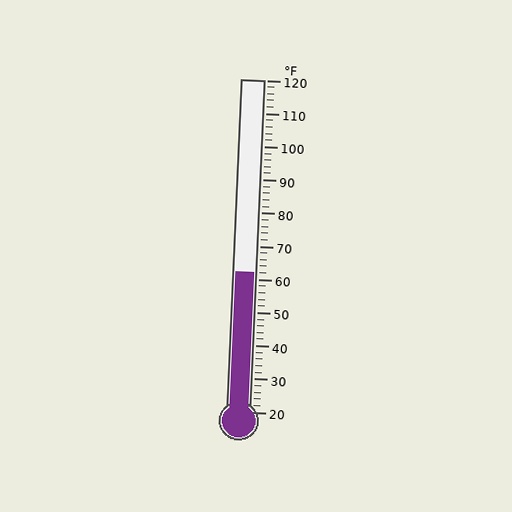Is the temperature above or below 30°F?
The temperature is above 30°F.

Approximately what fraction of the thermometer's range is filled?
The thermometer is filled to approximately 40% of its range.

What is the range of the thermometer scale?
The thermometer scale ranges from 20°F to 120°F.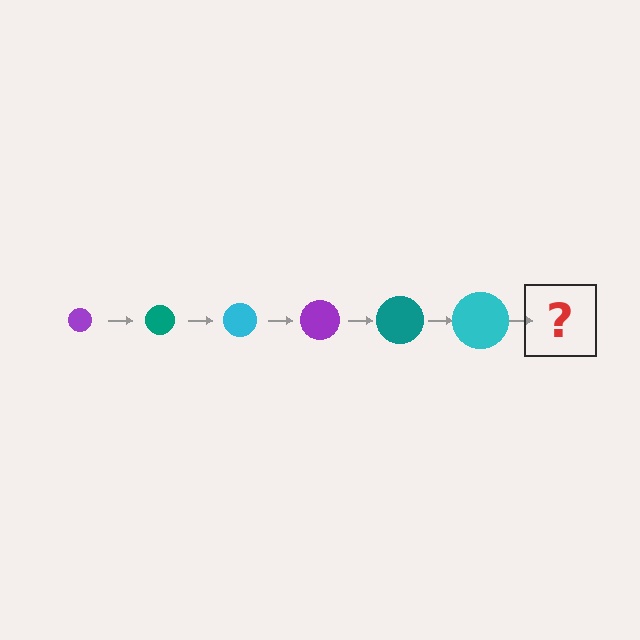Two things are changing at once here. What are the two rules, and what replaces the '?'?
The two rules are that the circle grows larger each step and the color cycles through purple, teal, and cyan. The '?' should be a purple circle, larger than the previous one.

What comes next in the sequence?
The next element should be a purple circle, larger than the previous one.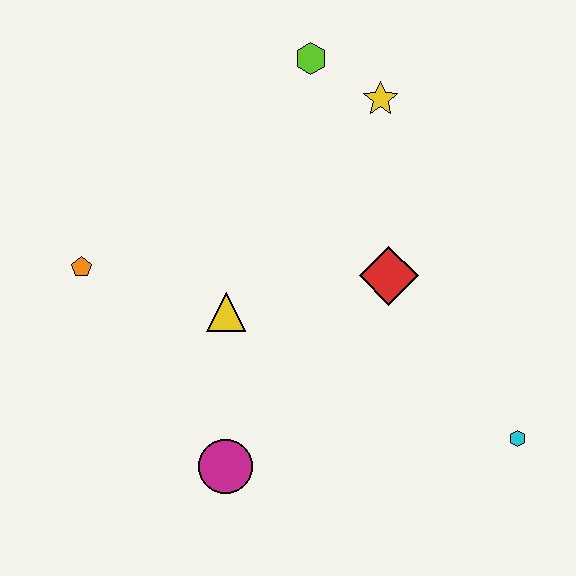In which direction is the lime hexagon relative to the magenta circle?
The lime hexagon is above the magenta circle.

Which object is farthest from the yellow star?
The magenta circle is farthest from the yellow star.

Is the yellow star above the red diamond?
Yes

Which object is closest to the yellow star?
The lime hexagon is closest to the yellow star.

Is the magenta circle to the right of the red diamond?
No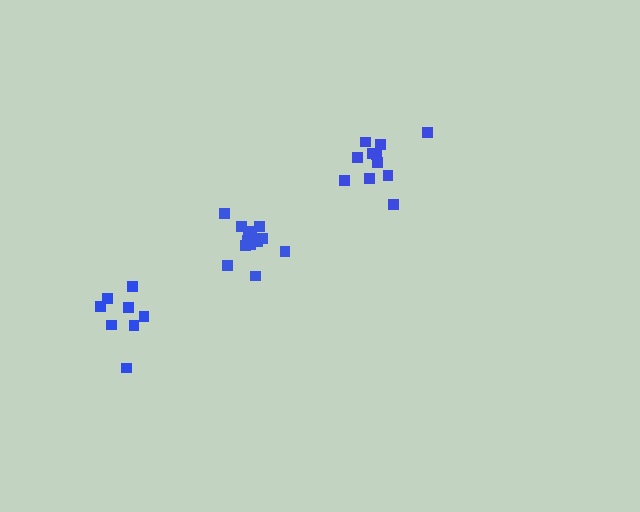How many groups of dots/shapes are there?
There are 3 groups.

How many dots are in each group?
Group 1: 11 dots, Group 2: 8 dots, Group 3: 13 dots (32 total).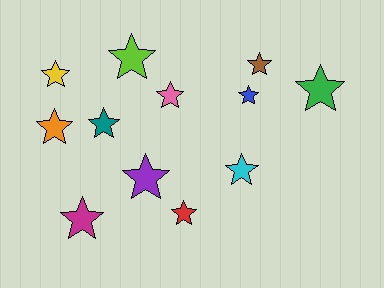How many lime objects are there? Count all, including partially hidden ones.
There is 1 lime object.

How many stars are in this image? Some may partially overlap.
There are 12 stars.